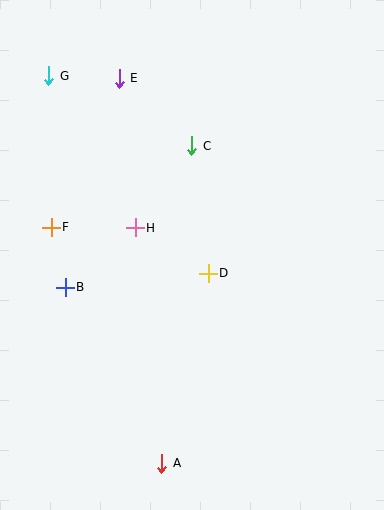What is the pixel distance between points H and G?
The distance between H and G is 175 pixels.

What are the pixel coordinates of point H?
Point H is at (135, 228).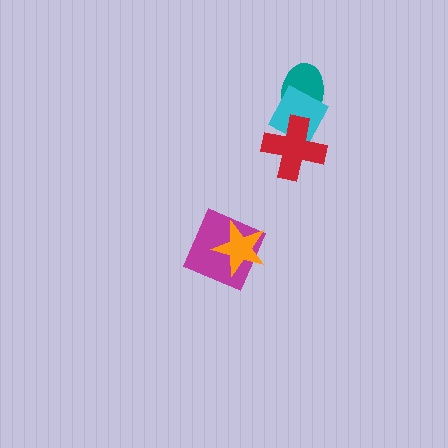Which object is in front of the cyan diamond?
The red cross is in front of the cyan diamond.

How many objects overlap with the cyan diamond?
2 objects overlap with the cyan diamond.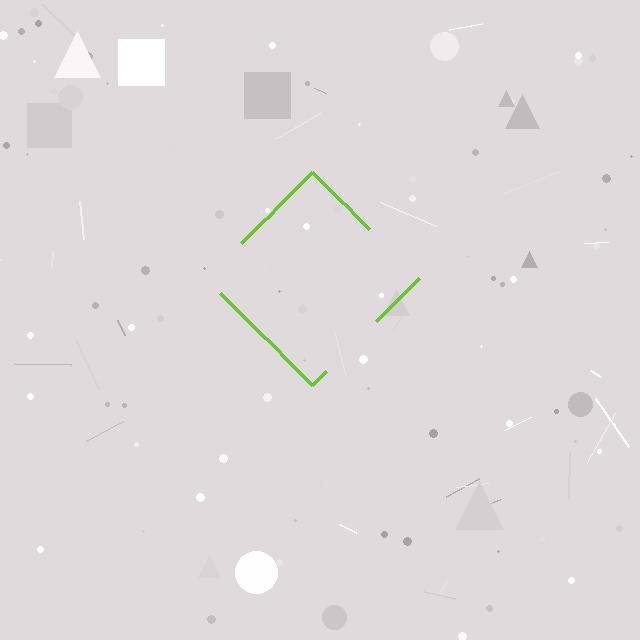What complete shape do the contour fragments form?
The contour fragments form a diamond.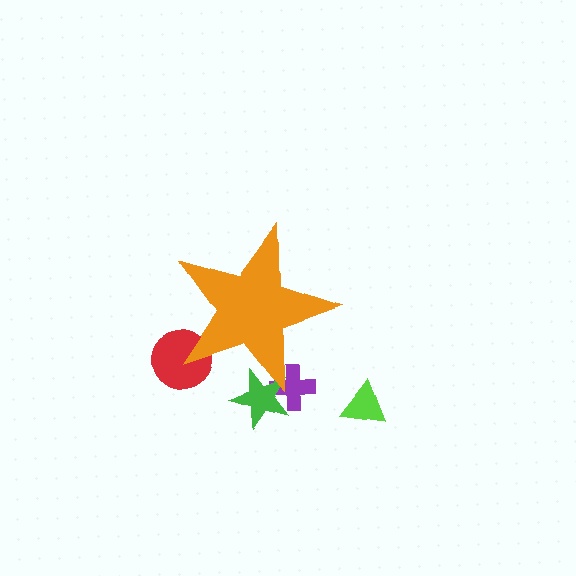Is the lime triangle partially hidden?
No, the lime triangle is fully visible.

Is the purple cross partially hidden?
Yes, the purple cross is partially hidden behind the orange star.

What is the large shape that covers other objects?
An orange star.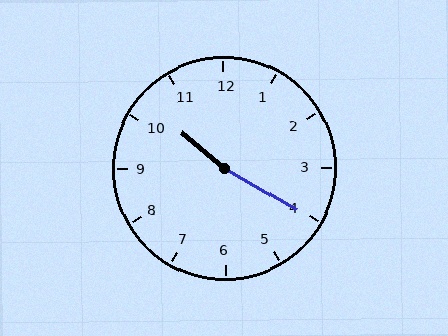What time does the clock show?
10:20.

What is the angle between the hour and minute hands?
Approximately 170 degrees.